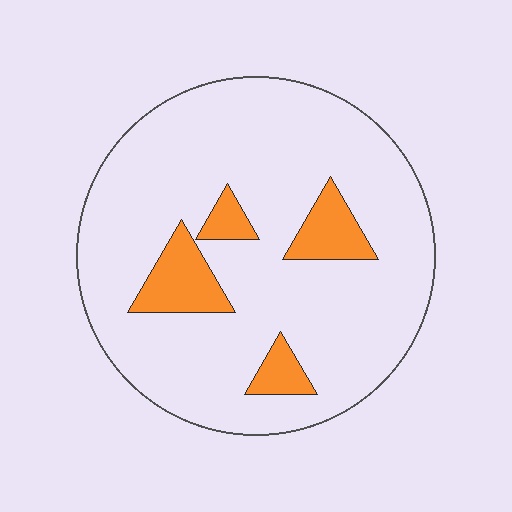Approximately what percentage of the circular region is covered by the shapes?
Approximately 15%.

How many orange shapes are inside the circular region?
4.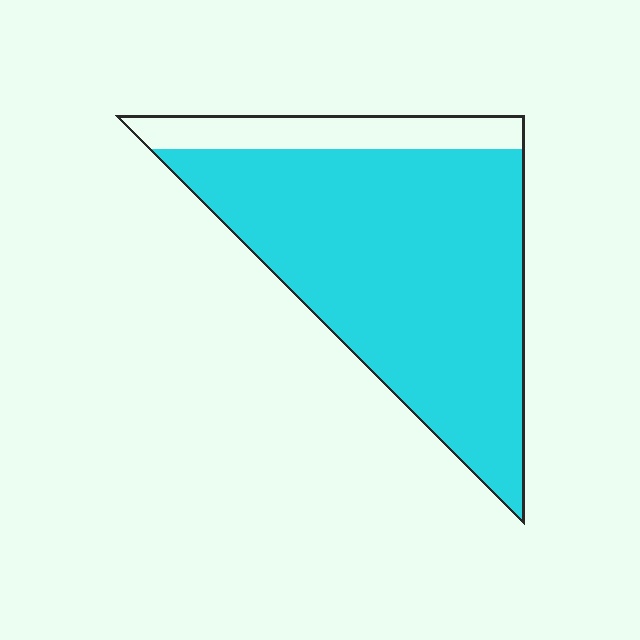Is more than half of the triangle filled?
Yes.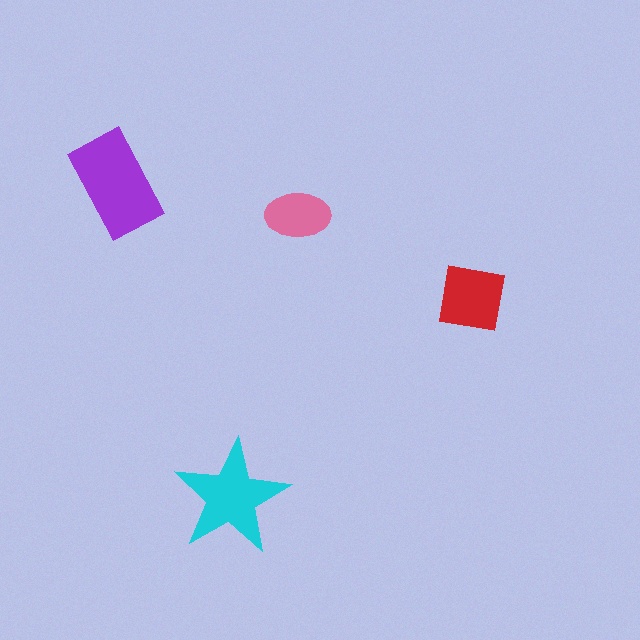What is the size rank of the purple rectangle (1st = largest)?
1st.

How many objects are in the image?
There are 4 objects in the image.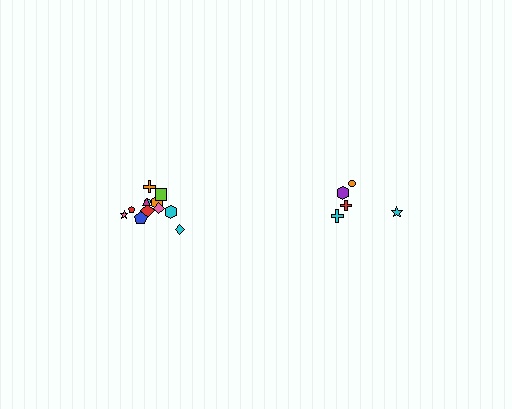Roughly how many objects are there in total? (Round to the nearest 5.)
Roughly 15 objects in total.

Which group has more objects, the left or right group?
The left group.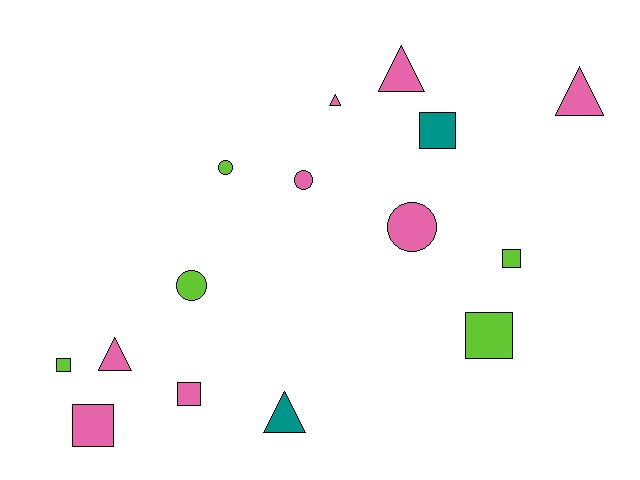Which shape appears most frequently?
Square, with 6 objects.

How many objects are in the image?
There are 15 objects.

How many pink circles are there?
There are 2 pink circles.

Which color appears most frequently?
Pink, with 8 objects.